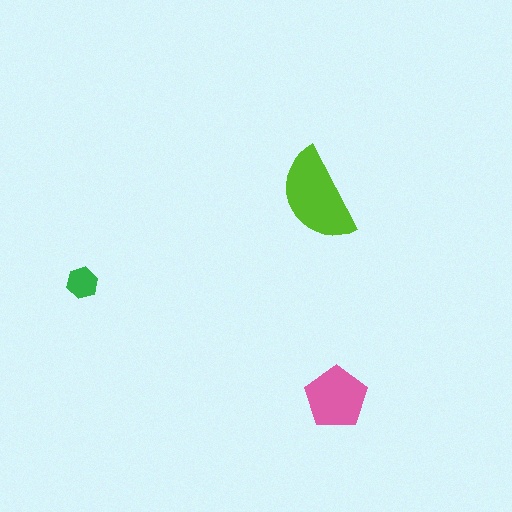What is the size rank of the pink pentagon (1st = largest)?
2nd.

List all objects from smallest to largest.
The green hexagon, the pink pentagon, the lime semicircle.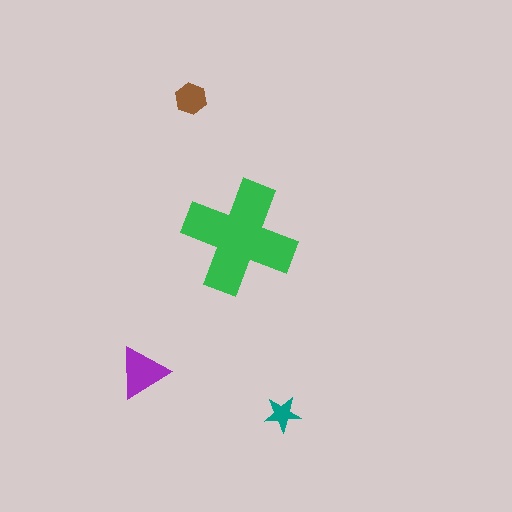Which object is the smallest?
The teal star.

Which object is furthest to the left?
The purple triangle is leftmost.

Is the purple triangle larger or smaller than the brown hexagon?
Larger.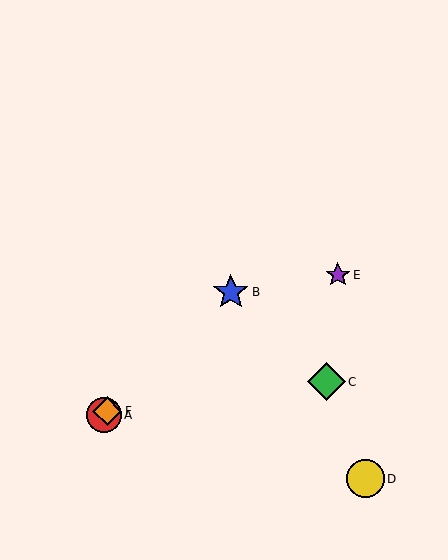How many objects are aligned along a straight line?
3 objects (A, B, F) are aligned along a straight line.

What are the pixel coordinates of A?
Object A is at (104, 415).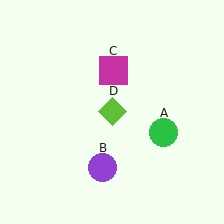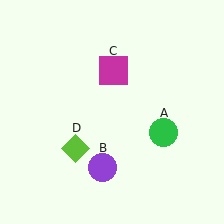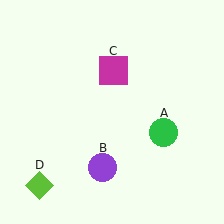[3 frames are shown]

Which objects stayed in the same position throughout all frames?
Green circle (object A) and purple circle (object B) and magenta square (object C) remained stationary.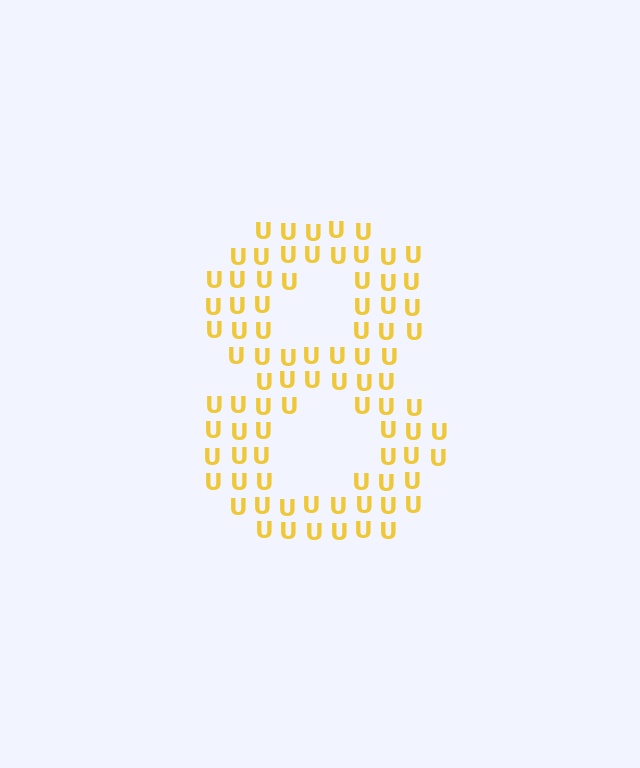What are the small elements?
The small elements are letter U's.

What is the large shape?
The large shape is the digit 8.